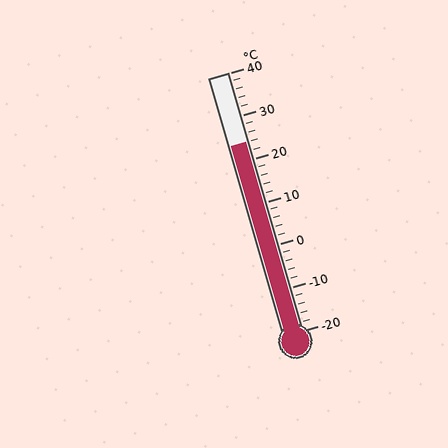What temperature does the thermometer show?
The thermometer shows approximately 24°C.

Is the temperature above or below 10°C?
The temperature is above 10°C.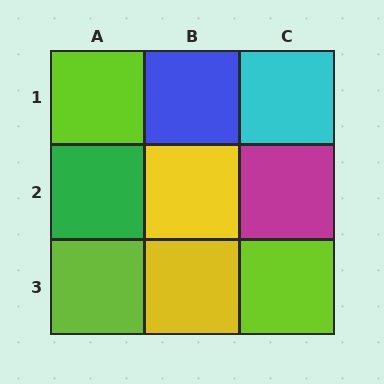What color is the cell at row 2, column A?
Green.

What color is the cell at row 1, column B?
Blue.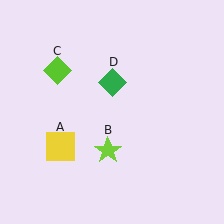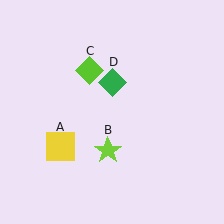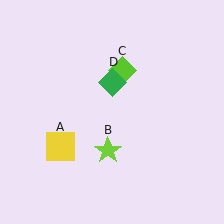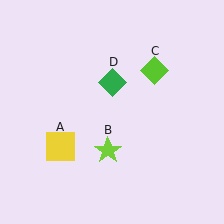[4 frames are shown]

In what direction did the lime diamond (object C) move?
The lime diamond (object C) moved right.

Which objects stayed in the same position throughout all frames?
Yellow square (object A) and lime star (object B) and green diamond (object D) remained stationary.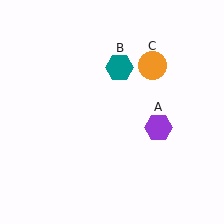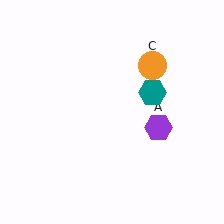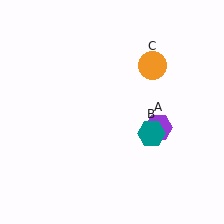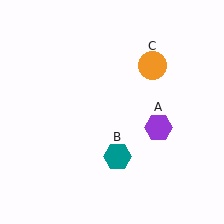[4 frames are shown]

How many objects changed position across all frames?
1 object changed position: teal hexagon (object B).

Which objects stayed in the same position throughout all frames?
Purple hexagon (object A) and orange circle (object C) remained stationary.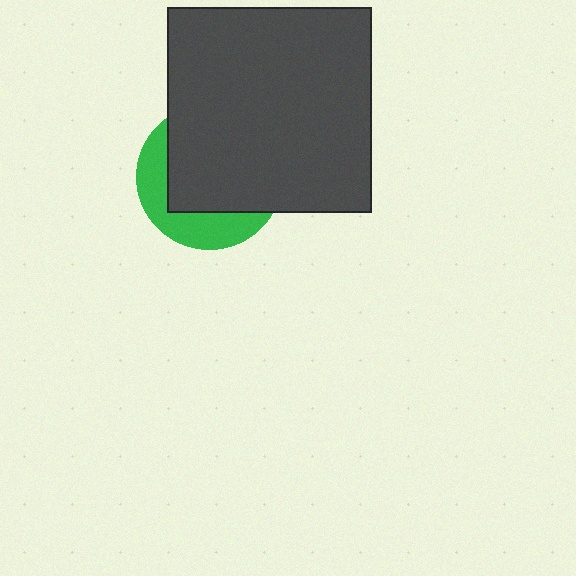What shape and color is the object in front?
The object in front is a dark gray rectangle.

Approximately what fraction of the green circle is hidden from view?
Roughly 67% of the green circle is hidden behind the dark gray rectangle.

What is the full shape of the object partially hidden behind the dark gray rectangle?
The partially hidden object is a green circle.